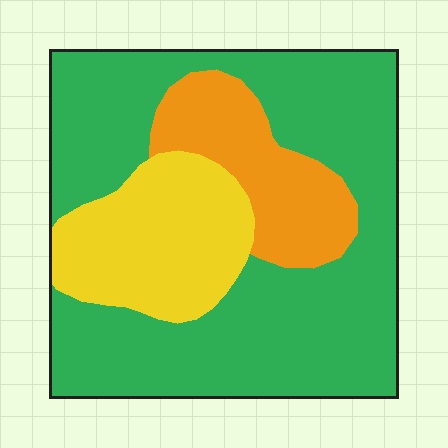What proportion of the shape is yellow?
Yellow covers 21% of the shape.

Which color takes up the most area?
Green, at roughly 65%.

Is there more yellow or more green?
Green.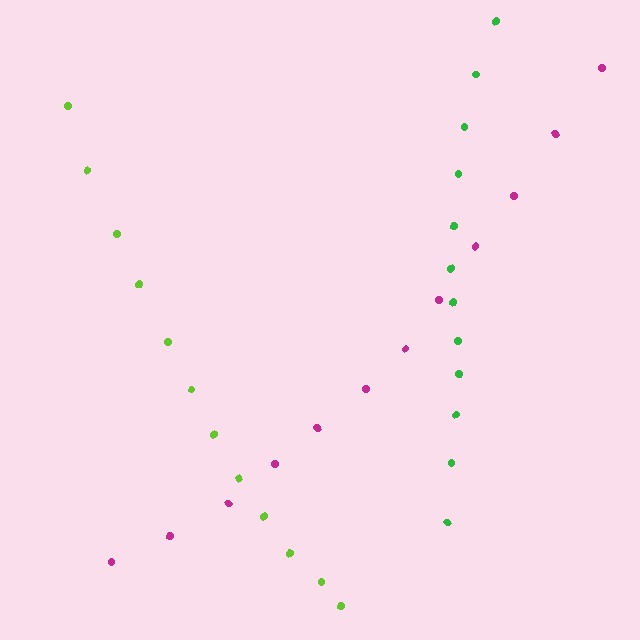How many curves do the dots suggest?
There are 3 distinct paths.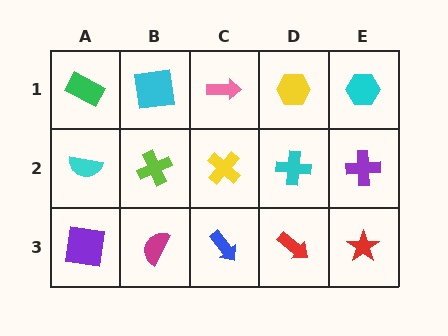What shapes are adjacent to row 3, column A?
A cyan semicircle (row 2, column A), a magenta semicircle (row 3, column B).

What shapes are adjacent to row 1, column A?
A cyan semicircle (row 2, column A), a cyan square (row 1, column B).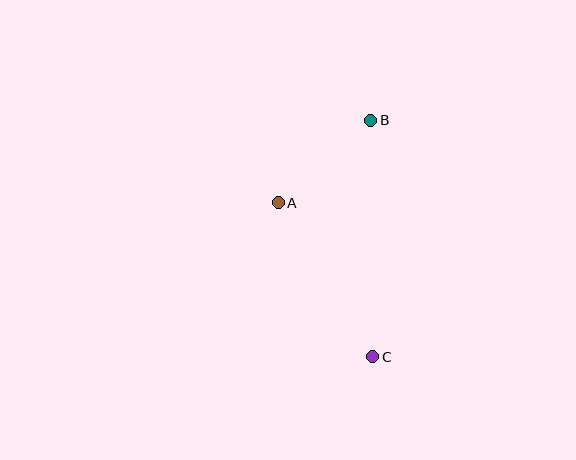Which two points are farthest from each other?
Points B and C are farthest from each other.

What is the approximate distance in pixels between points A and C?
The distance between A and C is approximately 181 pixels.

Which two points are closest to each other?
Points A and B are closest to each other.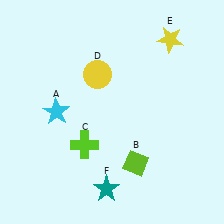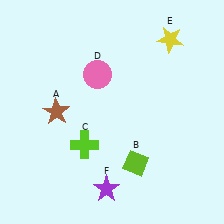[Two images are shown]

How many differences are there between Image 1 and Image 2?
There are 3 differences between the two images.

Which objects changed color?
A changed from cyan to brown. D changed from yellow to pink. F changed from teal to purple.